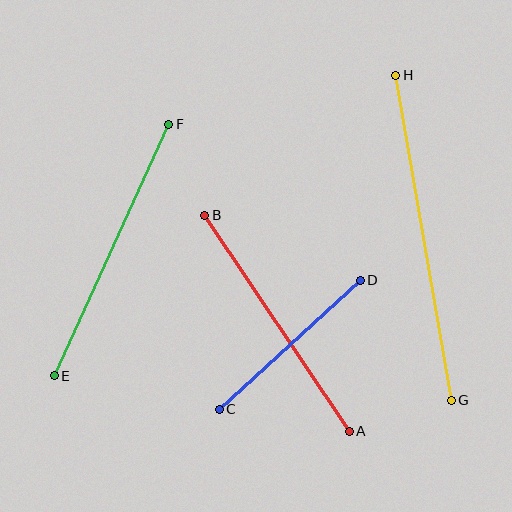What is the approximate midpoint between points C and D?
The midpoint is at approximately (290, 345) pixels.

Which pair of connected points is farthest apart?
Points G and H are farthest apart.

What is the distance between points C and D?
The distance is approximately 191 pixels.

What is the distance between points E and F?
The distance is approximately 276 pixels.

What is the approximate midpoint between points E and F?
The midpoint is at approximately (111, 250) pixels.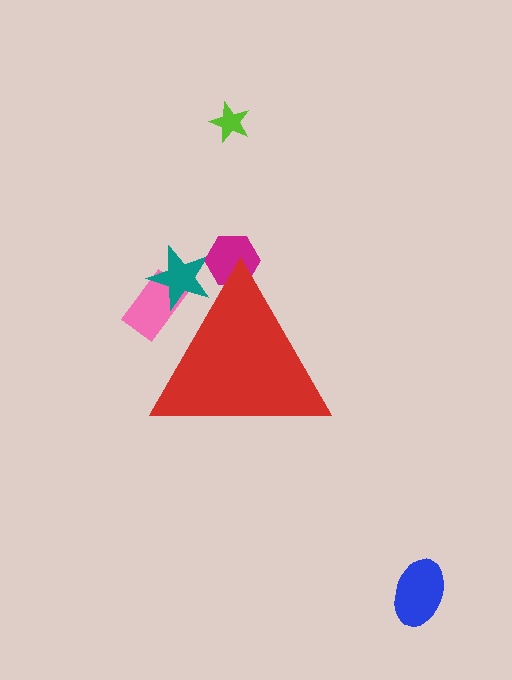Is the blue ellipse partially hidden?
No, the blue ellipse is fully visible.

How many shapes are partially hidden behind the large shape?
3 shapes are partially hidden.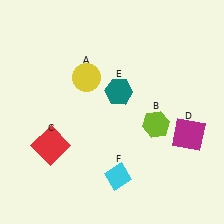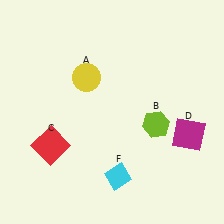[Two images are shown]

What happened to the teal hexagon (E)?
The teal hexagon (E) was removed in Image 2. It was in the top-right area of Image 1.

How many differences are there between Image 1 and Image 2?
There is 1 difference between the two images.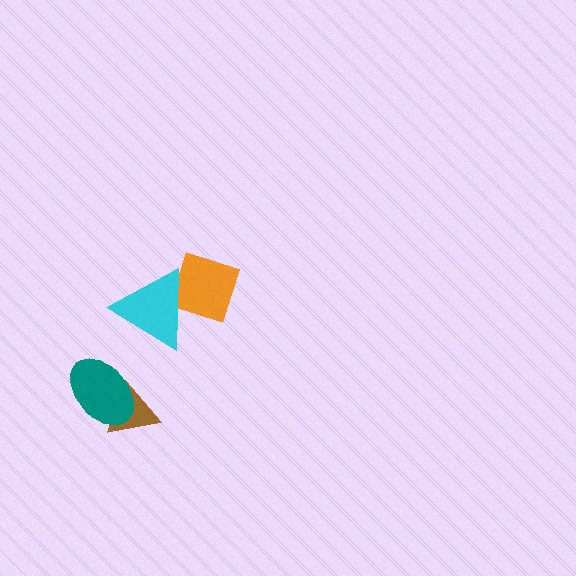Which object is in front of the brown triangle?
The teal ellipse is in front of the brown triangle.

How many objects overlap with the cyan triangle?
1 object overlaps with the cyan triangle.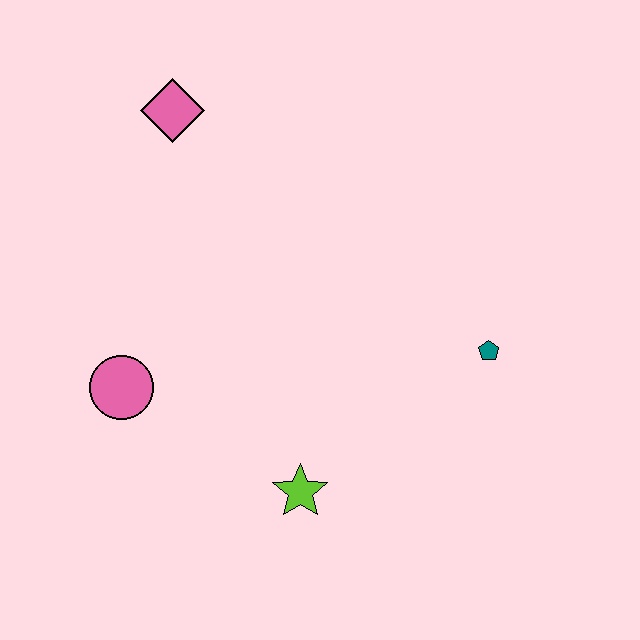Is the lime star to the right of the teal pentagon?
No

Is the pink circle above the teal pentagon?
No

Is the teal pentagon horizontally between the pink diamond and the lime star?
No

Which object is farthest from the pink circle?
The teal pentagon is farthest from the pink circle.